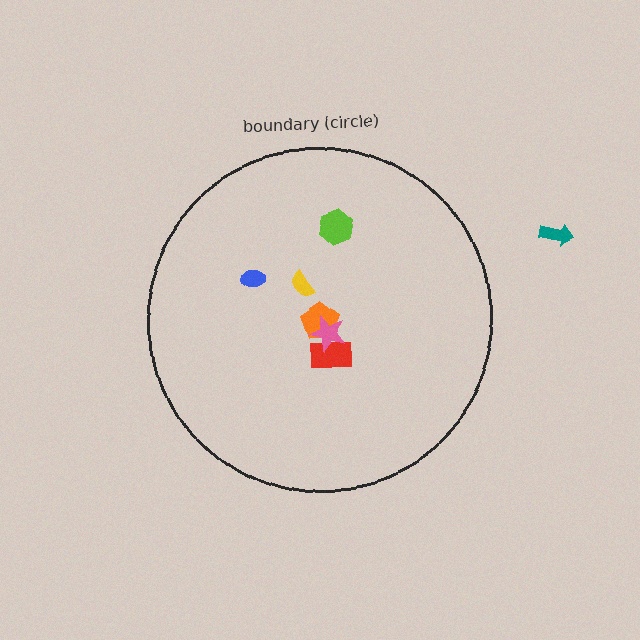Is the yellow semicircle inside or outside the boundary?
Inside.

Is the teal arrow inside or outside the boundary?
Outside.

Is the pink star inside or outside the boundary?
Inside.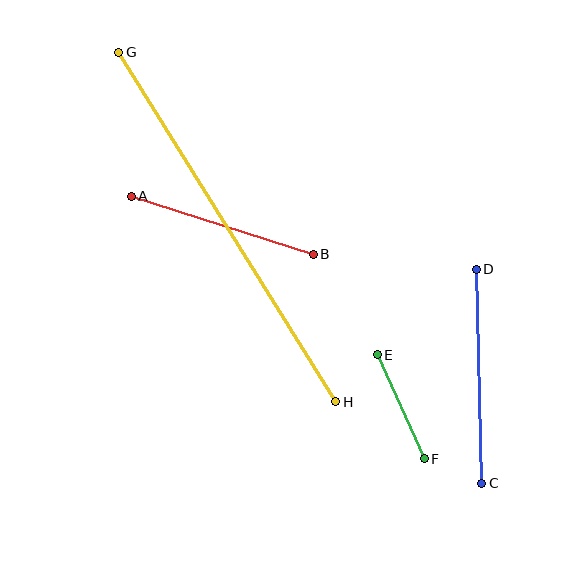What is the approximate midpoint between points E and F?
The midpoint is at approximately (401, 407) pixels.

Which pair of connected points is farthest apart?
Points G and H are farthest apart.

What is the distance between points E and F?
The distance is approximately 114 pixels.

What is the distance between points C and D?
The distance is approximately 214 pixels.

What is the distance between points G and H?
The distance is approximately 411 pixels.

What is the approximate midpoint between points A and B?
The midpoint is at approximately (222, 225) pixels.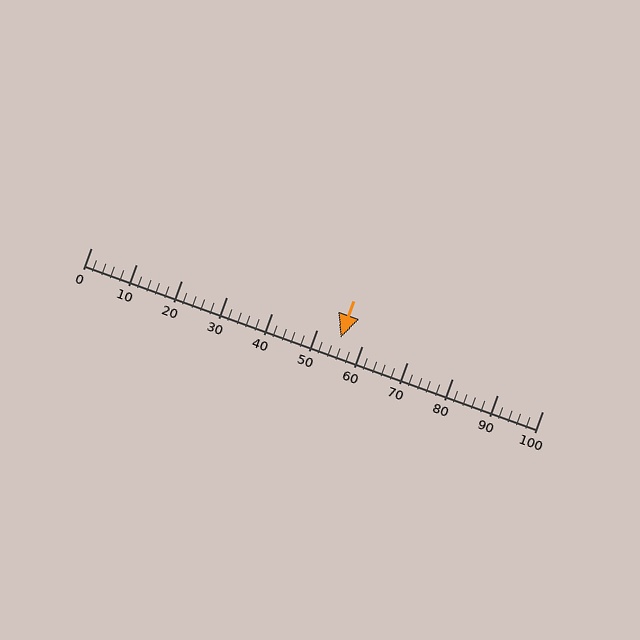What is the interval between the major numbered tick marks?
The major tick marks are spaced 10 units apart.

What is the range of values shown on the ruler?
The ruler shows values from 0 to 100.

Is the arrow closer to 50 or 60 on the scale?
The arrow is closer to 60.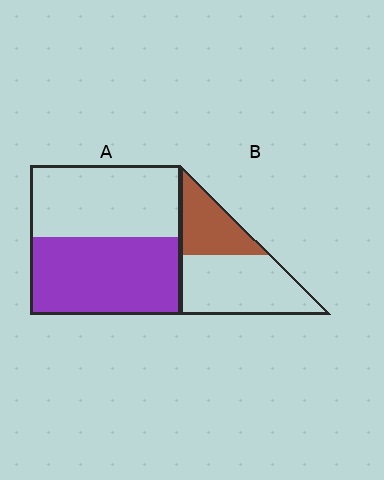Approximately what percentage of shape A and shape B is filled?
A is approximately 50% and B is approximately 35%.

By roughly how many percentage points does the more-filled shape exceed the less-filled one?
By roughly 15 percentage points (A over B).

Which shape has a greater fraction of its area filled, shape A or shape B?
Shape A.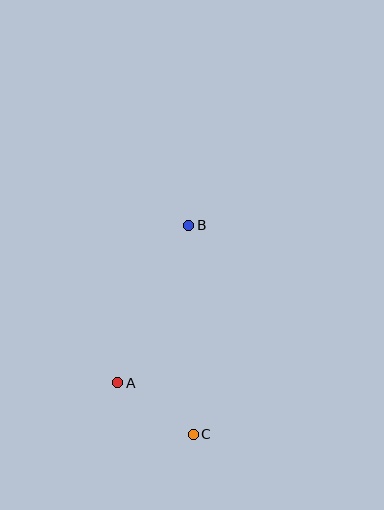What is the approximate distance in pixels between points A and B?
The distance between A and B is approximately 173 pixels.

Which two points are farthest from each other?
Points B and C are farthest from each other.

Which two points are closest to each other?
Points A and C are closest to each other.